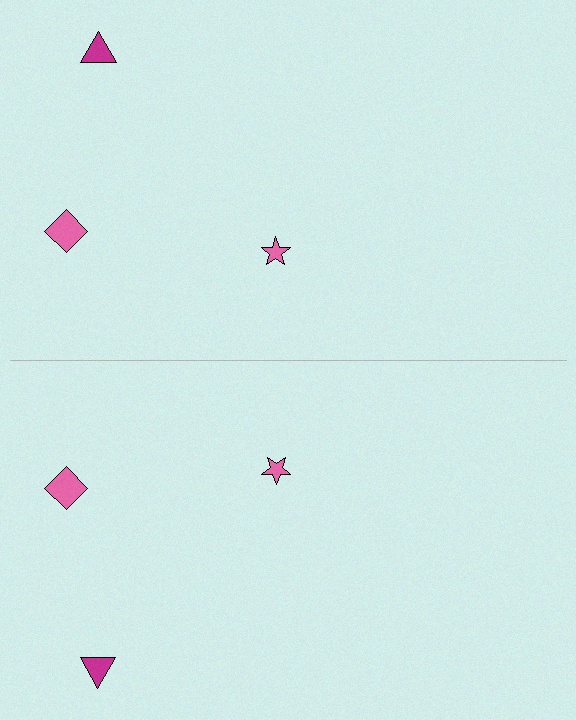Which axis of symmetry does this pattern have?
The pattern has a horizontal axis of symmetry running through the center of the image.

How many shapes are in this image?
There are 6 shapes in this image.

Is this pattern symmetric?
Yes, this pattern has bilateral (reflection) symmetry.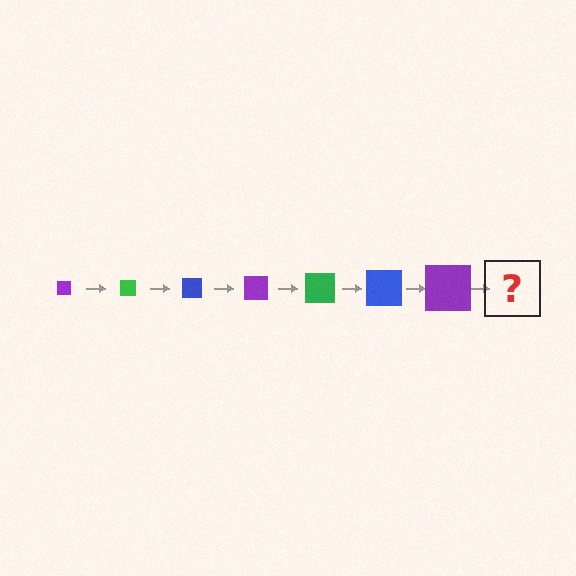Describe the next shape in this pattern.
It should be a green square, larger than the previous one.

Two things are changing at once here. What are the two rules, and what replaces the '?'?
The two rules are that the square grows larger each step and the color cycles through purple, green, and blue. The '?' should be a green square, larger than the previous one.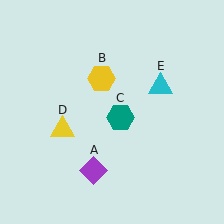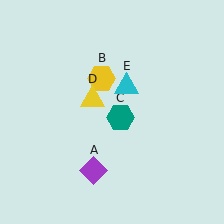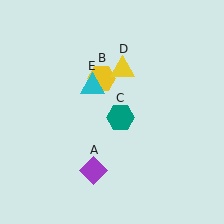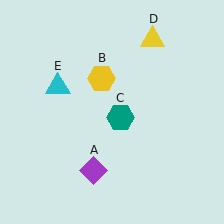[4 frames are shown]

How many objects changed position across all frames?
2 objects changed position: yellow triangle (object D), cyan triangle (object E).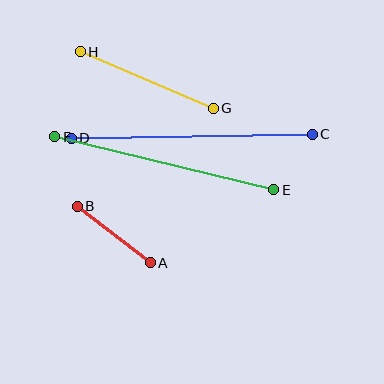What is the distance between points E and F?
The distance is approximately 225 pixels.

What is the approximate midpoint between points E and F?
The midpoint is at approximately (164, 163) pixels.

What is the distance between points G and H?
The distance is approximately 145 pixels.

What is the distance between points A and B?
The distance is approximately 92 pixels.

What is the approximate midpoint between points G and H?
The midpoint is at approximately (147, 80) pixels.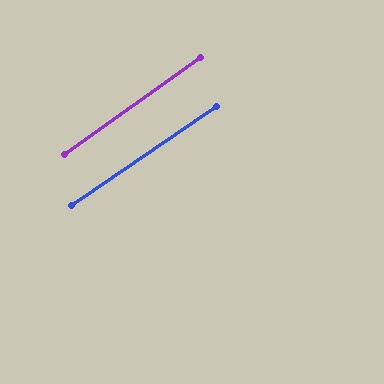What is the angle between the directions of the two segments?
Approximately 1 degree.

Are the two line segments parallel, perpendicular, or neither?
Parallel — their directions differ by only 1.0°.